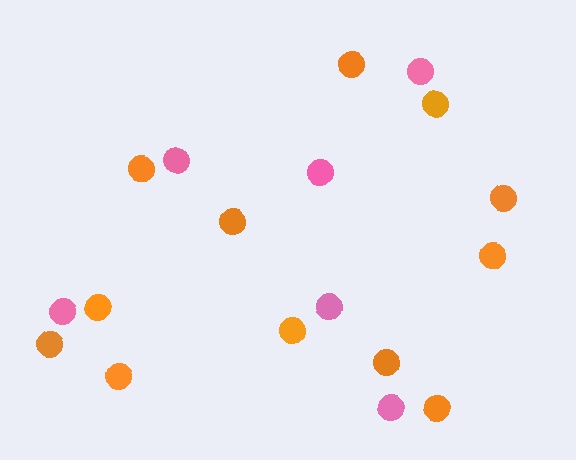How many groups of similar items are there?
There are 2 groups: one group of orange circles (12) and one group of pink circles (6).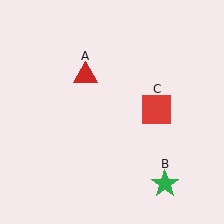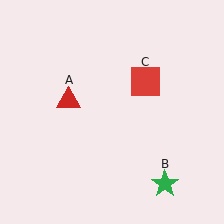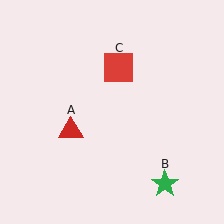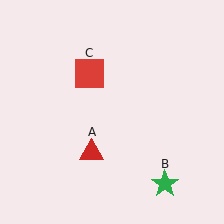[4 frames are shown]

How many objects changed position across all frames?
2 objects changed position: red triangle (object A), red square (object C).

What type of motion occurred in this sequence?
The red triangle (object A), red square (object C) rotated counterclockwise around the center of the scene.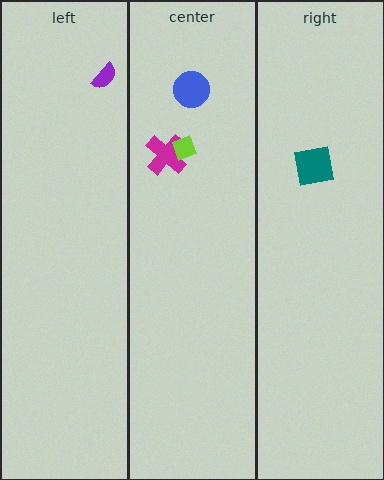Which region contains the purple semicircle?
The left region.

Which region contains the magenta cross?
The center region.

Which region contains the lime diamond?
The center region.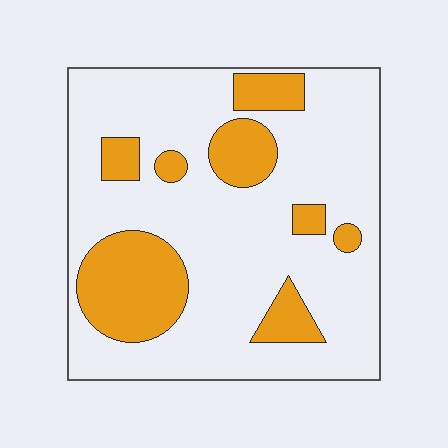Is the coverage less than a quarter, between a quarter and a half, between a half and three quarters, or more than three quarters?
Less than a quarter.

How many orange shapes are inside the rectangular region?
8.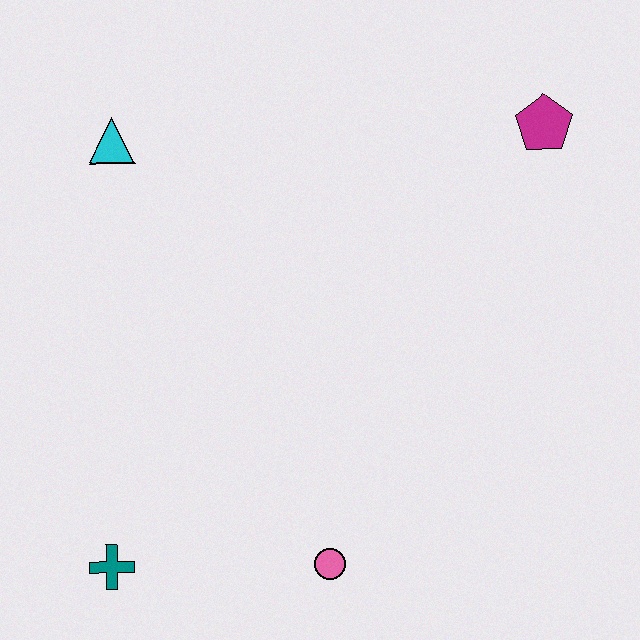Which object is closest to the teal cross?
The pink circle is closest to the teal cross.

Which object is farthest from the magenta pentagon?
The teal cross is farthest from the magenta pentagon.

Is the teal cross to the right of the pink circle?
No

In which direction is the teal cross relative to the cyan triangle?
The teal cross is below the cyan triangle.